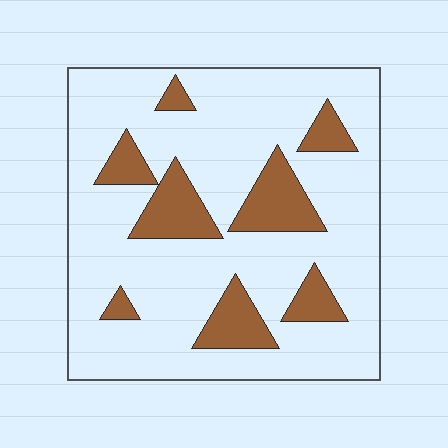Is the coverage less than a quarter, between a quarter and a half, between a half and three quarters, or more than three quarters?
Less than a quarter.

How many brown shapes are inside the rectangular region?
8.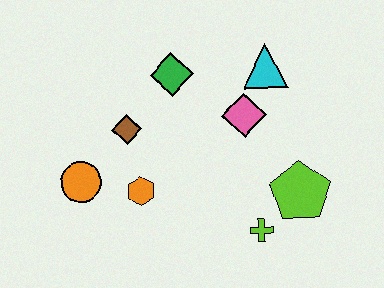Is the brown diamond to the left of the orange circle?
No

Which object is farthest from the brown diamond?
The lime pentagon is farthest from the brown diamond.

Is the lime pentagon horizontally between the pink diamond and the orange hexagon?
No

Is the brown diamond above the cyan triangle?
No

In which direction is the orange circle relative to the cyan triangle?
The orange circle is to the left of the cyan triangle.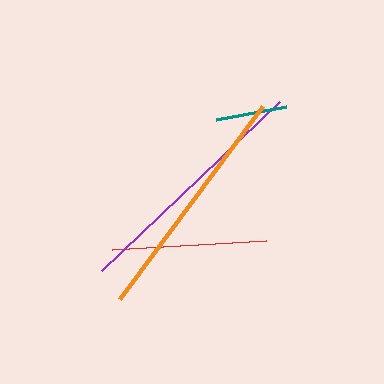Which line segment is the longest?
The purple line is the longest at approximately 246 pixels.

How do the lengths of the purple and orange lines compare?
The purple and orange lines are approximately the same length.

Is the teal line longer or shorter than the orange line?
The orange line is longer than the teal line.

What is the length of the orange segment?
The orange segment is approximately 240 pixels long.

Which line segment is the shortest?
The teal line is the shortest at approximately 71 pixels.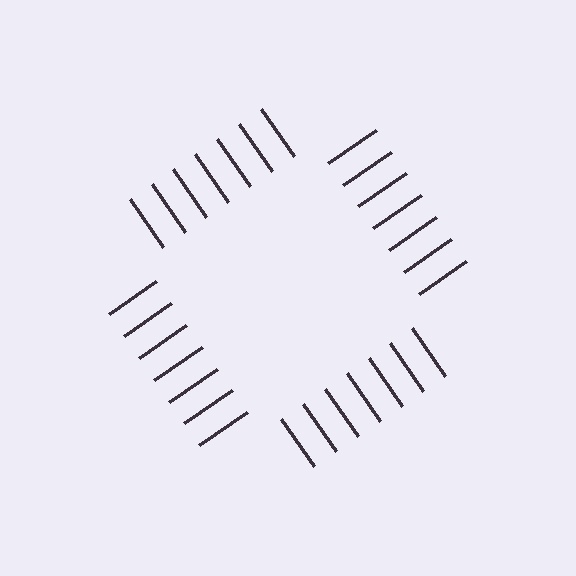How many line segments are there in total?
28 — 7 along each of the 4 edges.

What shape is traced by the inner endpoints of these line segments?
An illusory square — the line segments terminate on its edges but no continuous stroke is drawn.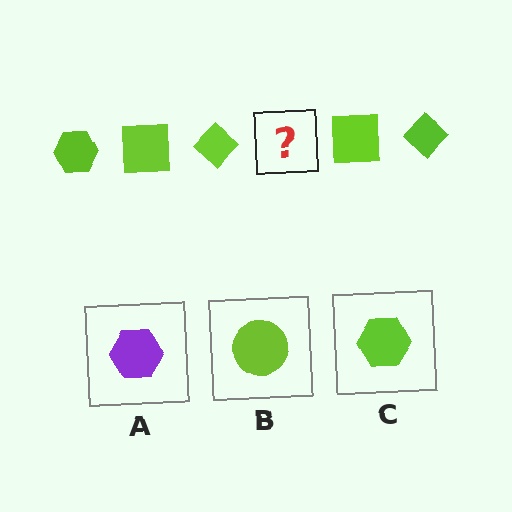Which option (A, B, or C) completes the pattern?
C.